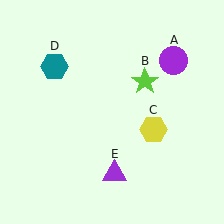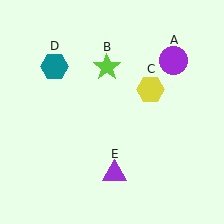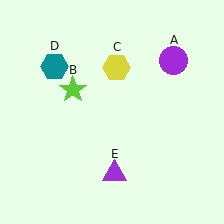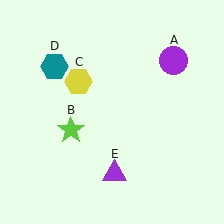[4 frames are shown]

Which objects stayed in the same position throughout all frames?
Purple circle (object A) and teal hexagon (object D) and purple triangle (object E) remained stationary.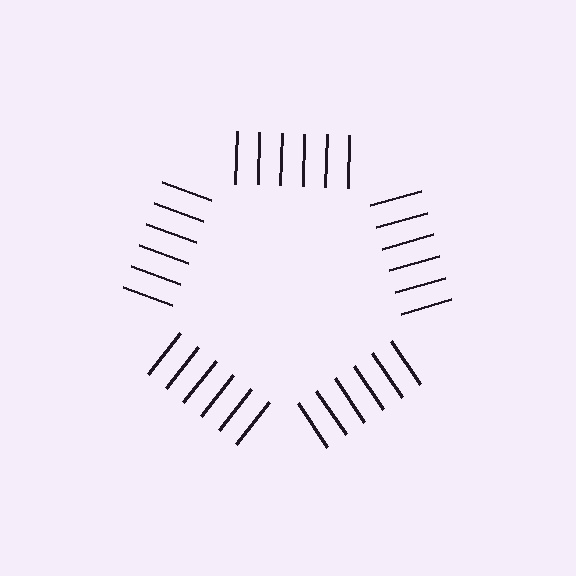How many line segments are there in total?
30 — 6 along each of the 5 edges.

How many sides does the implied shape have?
5 sides — the line-ends trace a pentagon.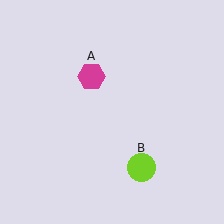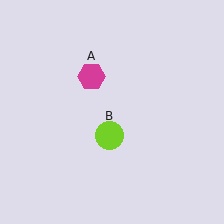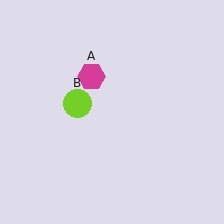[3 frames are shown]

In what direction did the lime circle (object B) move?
The lime circle (object B) moved up and to the left.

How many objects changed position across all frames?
1 object changed position: lime circle (object B).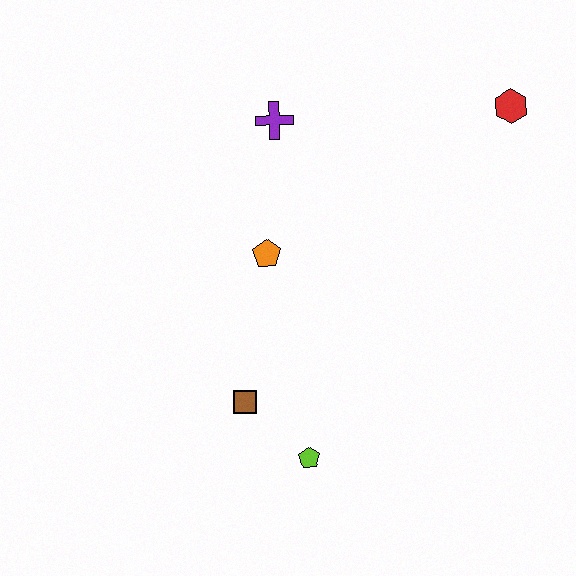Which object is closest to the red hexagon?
The purple cross is closest to the red hexagon.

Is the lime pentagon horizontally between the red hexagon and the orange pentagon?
Yes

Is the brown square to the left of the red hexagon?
Yes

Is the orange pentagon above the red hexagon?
No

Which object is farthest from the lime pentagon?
The red hexagon is farthest from the lime pentagon.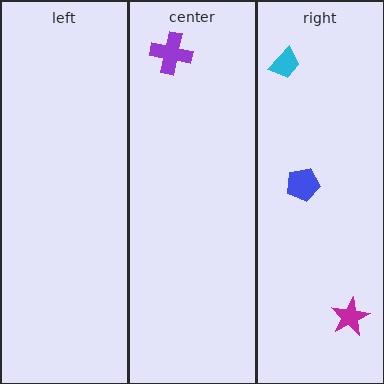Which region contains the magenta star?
The right region.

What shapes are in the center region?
The purple cross.